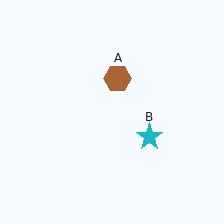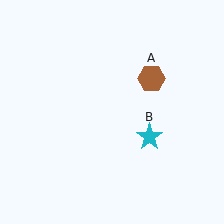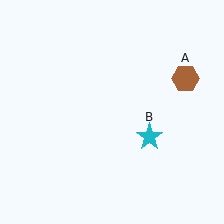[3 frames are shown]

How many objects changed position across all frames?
1 object changed position: brown hexagon (object A).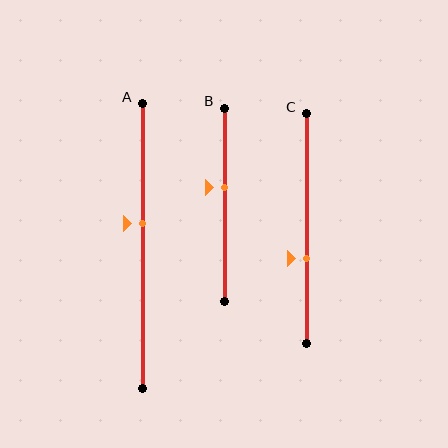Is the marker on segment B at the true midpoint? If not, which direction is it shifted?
No, the marker on segment B is shifted upward by about 9% of the segment length.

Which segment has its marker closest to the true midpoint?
Segment A has its marker closest to the true midpoint.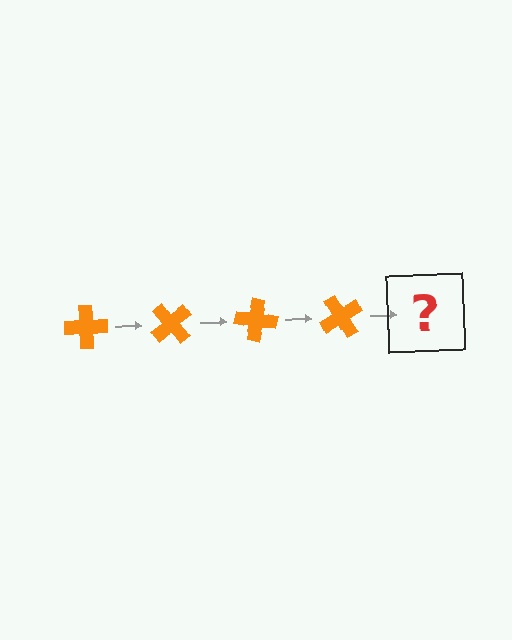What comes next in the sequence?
The next element should be an orange cross rotated 200 degrees.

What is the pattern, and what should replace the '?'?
The pattern is that the cross rotates 50 degrees each step. The '?' should be an orange cross rotated 200 degrees.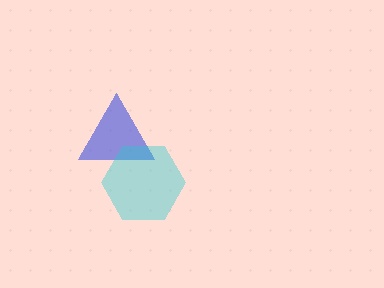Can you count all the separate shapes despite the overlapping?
Yes, there are 2 separate shapes.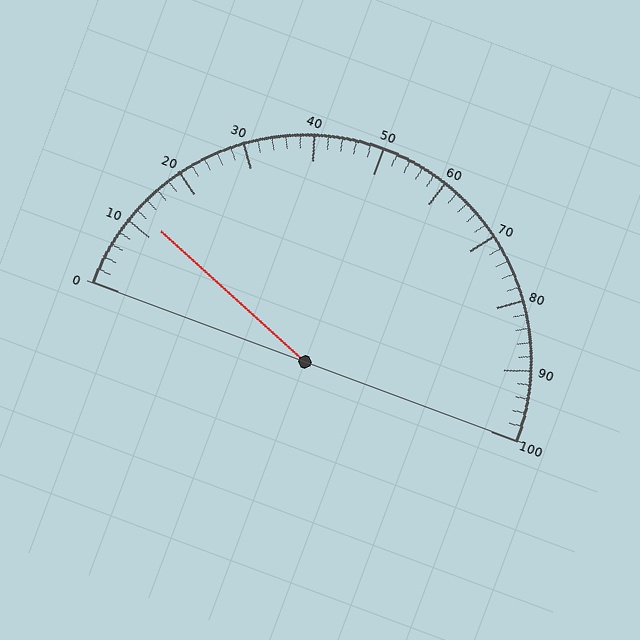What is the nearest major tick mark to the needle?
The nearest major tick mark is 10.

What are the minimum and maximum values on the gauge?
The gauge ranges from 0 to 100.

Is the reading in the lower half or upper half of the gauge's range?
The reading is in the lower half of the range (0 to 100).